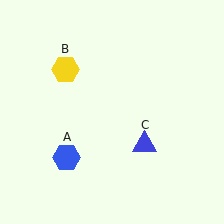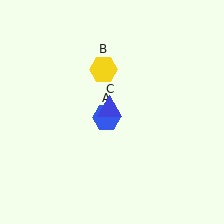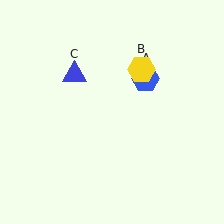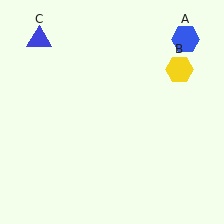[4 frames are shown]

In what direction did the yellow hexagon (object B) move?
The yellow hexagon (object B) moved right.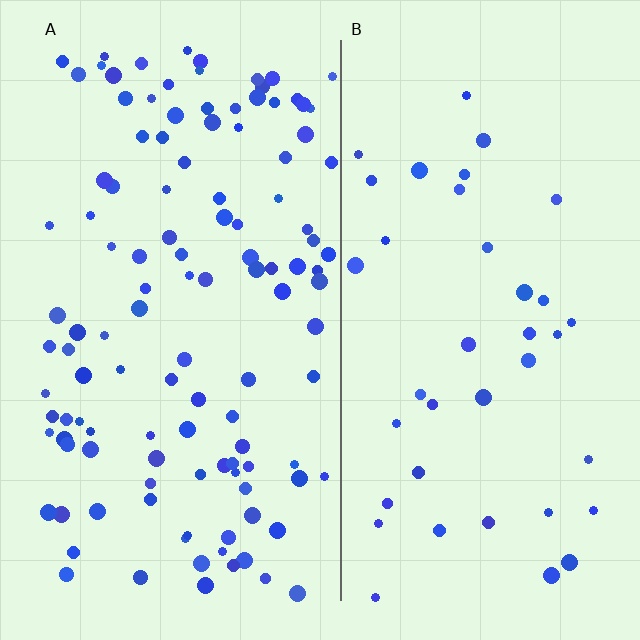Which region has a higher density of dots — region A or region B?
A (the left).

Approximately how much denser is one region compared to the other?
Approximately 3.0× — region A over region B.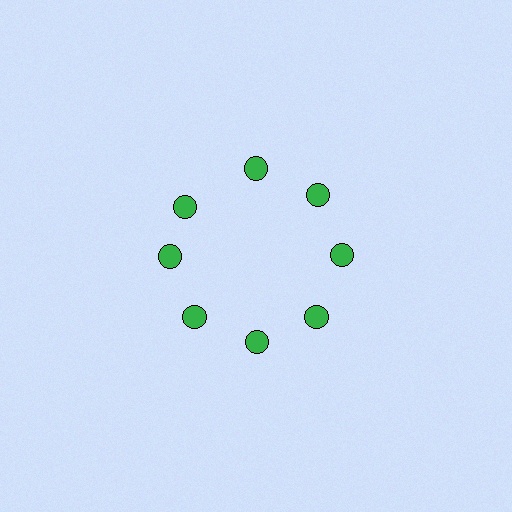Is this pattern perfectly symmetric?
No. The 8 green circles are arranged in a ring, but one element near the 10 o'clock position is rotated out of alignment along the ring, breaking the 8-fold rotational symmetry.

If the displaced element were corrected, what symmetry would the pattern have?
It would have 8-fold rotational symmetry — the pattern would map onto itself every 45 degrees.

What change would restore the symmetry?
The symmetry would be restored by rotating it back into even spacing with its neighbors so that all 8 circles sit at equal angles and equal distance from the center.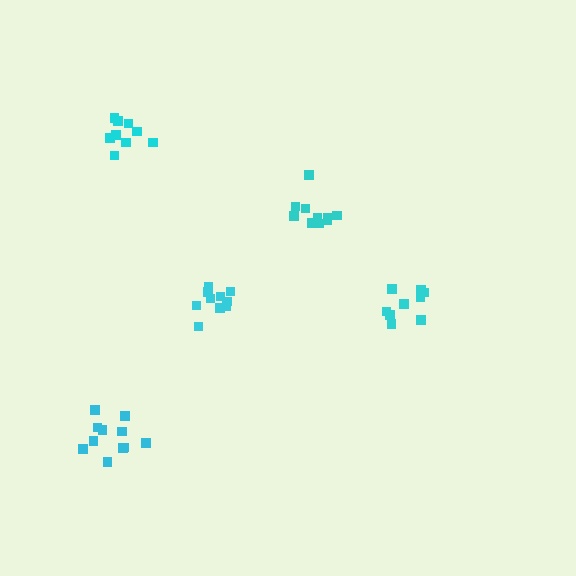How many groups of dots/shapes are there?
There are 5 groups.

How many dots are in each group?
Group 1: 11 dots, Group 2: 10 dots, Group 3: 10 dots, Group 4: 9 dots, Group 5: 11 dots (51 total).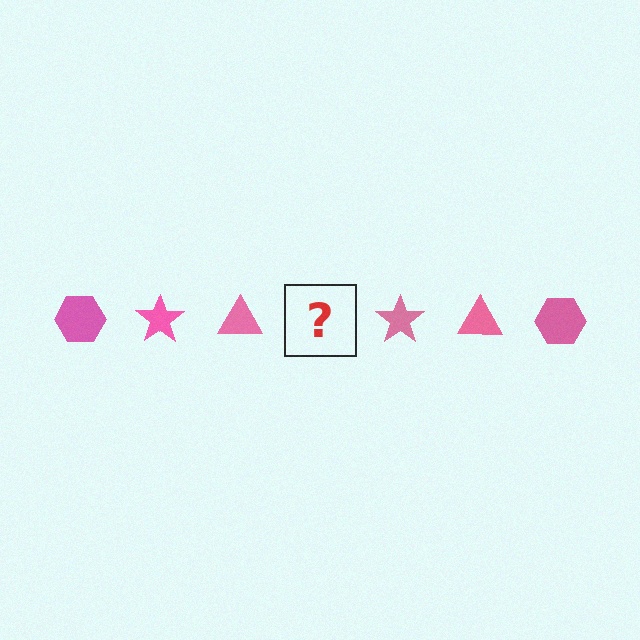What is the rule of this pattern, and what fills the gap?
The rule is that the pattern cycles through hexagon, star, triangle shapes in pink. The gap should be filled with a pink hexagon.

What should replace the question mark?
The question mark should be replaced with a pink hexagon.